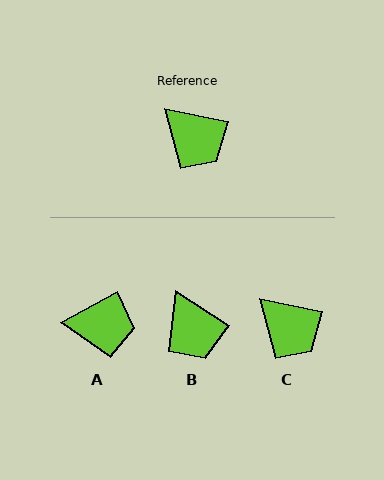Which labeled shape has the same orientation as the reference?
C.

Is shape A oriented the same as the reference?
No, it is off by about 40 degrees.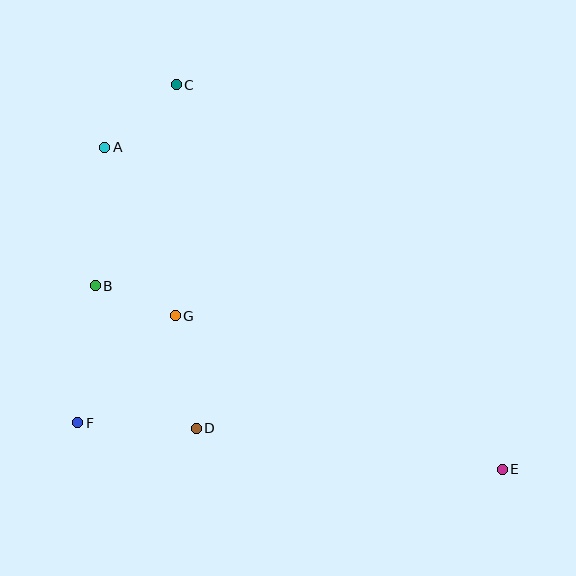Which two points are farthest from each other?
Points A and E are farthest from each other.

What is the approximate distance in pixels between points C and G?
The distance between C and G is approximately 231 pixels.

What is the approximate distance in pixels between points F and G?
The distance between F and G is approximately 145 pixels.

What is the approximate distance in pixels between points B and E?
The distance between B and E is approximately 447 pixels.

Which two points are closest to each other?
Points B and G are closest to each other.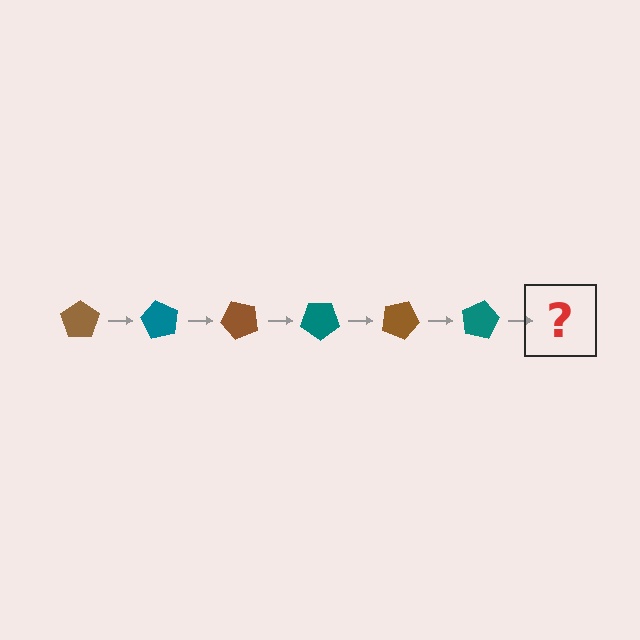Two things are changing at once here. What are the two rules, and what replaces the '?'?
The two rules are that it rotates 60 degrees each step and the color cycles through brown and teal. The '?' should be a brown pentagon, rotated 360 degrees from the start.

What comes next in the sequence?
The next element should be a brown pentagon, rotated 360 degrees from the start.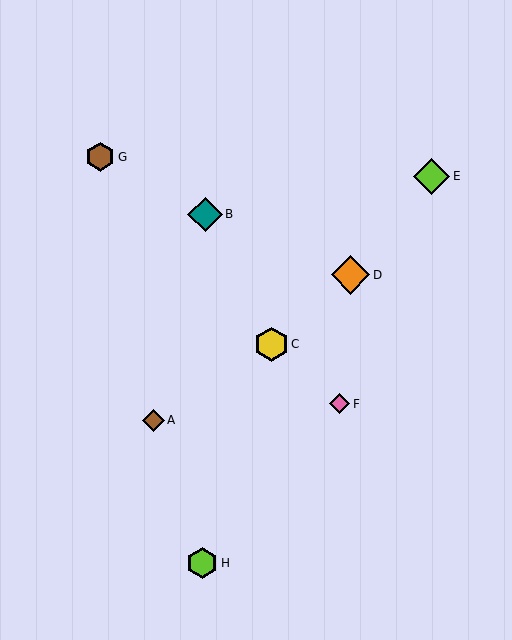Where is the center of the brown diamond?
The center of the brown diamond is at (153, 420).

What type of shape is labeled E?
Shape E is a lime diamond.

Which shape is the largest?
The orange diamond (labeled D) is the largest.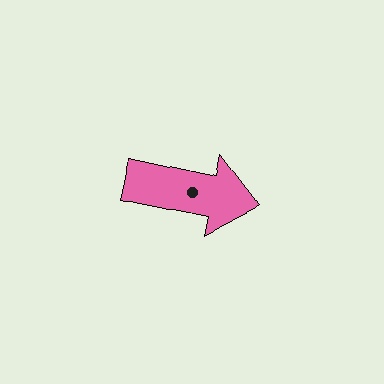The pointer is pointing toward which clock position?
Roughly 3 o'clock.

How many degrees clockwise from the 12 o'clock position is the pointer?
Approximately 102 degrees.